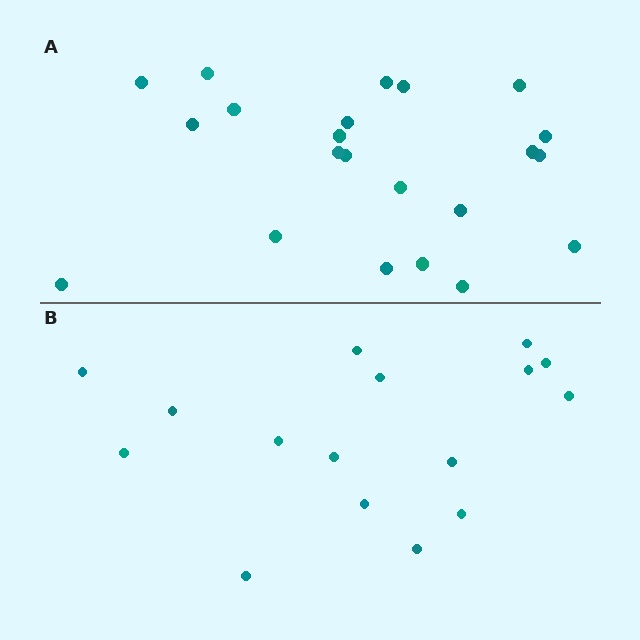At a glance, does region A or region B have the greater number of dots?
Region A (the top region) has more dots.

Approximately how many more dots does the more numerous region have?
Region A has about 6 more dots than region B.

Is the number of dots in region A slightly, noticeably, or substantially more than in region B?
Region A has noticeably more, but not dramatically so. The ratio is roughly 1.4 to 1.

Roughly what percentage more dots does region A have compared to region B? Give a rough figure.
About 40% more.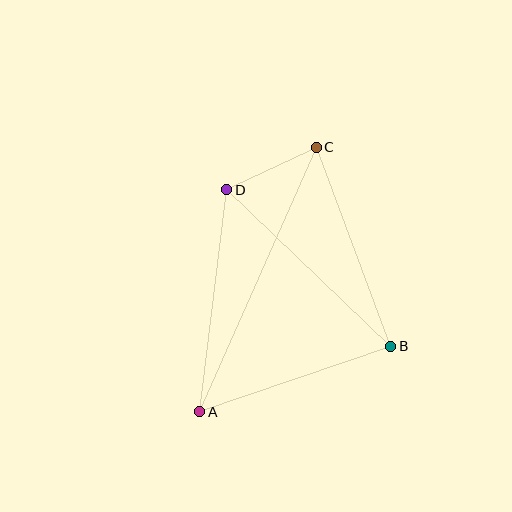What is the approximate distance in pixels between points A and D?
The distance between A and D is approximately 224 pixels.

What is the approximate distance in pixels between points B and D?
The distance between B and D is approximately 227 pixels.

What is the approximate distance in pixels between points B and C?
The distance between B and C is approximately 213 pixels.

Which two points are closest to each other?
Points C and D are closest to each other.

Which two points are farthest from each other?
Points A and C are farthest from each other.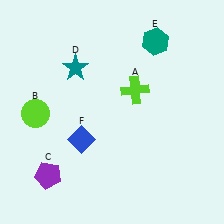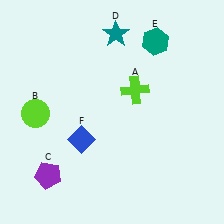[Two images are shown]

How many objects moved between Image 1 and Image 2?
1 object moved between the two images.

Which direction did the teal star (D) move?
The teal star (D) moved right.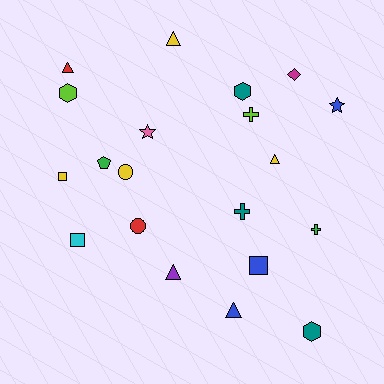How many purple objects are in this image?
There is 1 purple object.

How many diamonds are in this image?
There is 1 diamond.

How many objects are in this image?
There are 20 objects.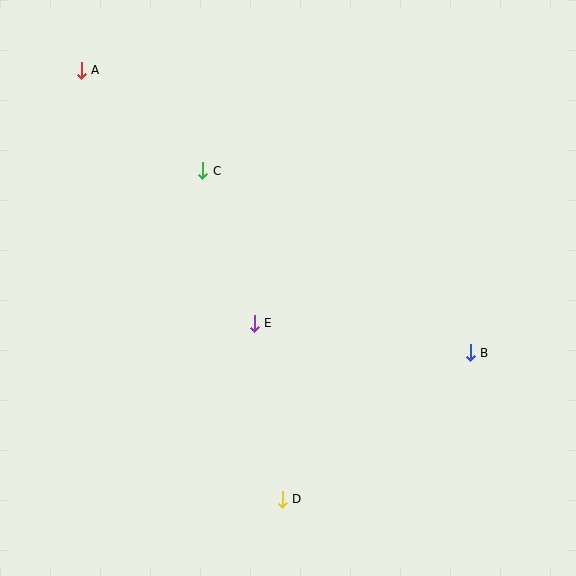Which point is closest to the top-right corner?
Point B is closest to the top-right corner.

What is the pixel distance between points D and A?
The distance between D and A is 473 pixels.